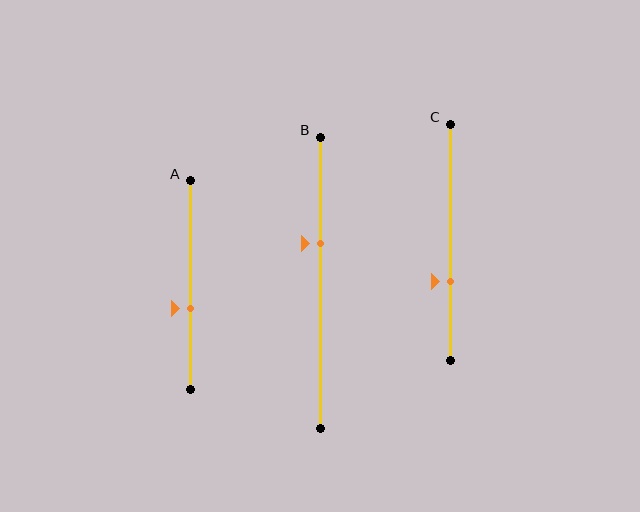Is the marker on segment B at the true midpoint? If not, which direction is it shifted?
No, the marker on segment B is shifted upward by about 14% of the segment length.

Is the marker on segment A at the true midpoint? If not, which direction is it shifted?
No, the marker on segment A is shifted downward by about 11% of the segment length.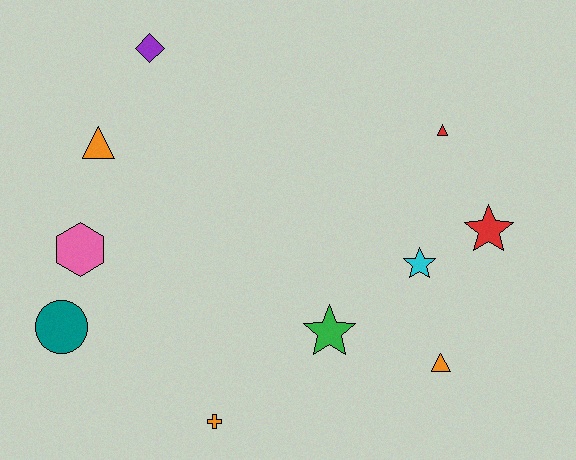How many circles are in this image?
There is 1 circle.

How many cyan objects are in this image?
There is 1 cyan object.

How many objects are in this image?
There are 10 objects.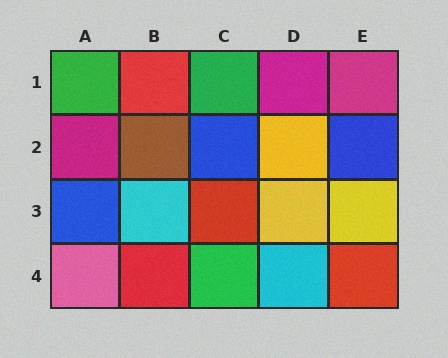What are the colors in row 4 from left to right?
Pink, red, green, cyan, red.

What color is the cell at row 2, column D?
Yellow.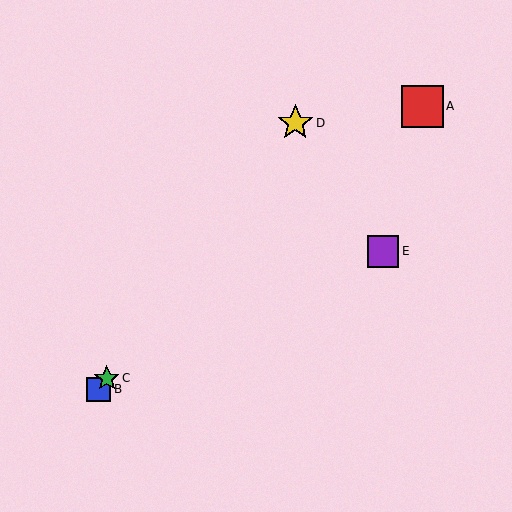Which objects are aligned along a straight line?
Objects B, C, D are aligned along a straight line.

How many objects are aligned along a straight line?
3 objects (B, C, D) are aligned along a straight line.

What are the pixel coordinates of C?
Object C is at (107, 378).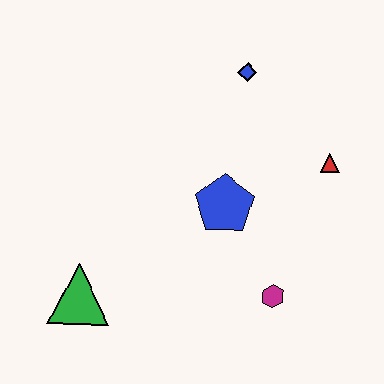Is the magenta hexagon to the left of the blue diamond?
No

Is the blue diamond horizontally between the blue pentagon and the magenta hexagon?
Yes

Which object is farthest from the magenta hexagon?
The blue diamond is farthest from the magenta hexagon.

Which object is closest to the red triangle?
The blue pentagon is closest to the red triangle.